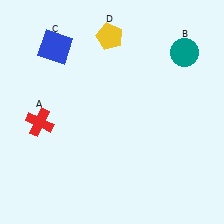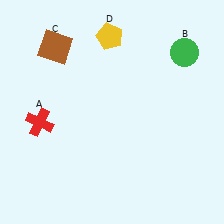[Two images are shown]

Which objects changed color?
B changed from teal to green. C changed from blue to brown.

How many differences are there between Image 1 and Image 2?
There are 2 differences between the two images.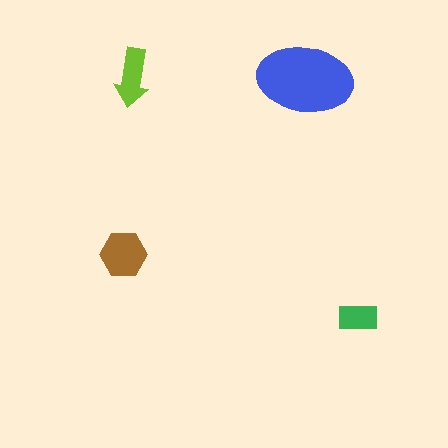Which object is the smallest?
The green rectangle.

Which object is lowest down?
The green rectangle is bottommost.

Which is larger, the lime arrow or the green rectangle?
The lime arrow.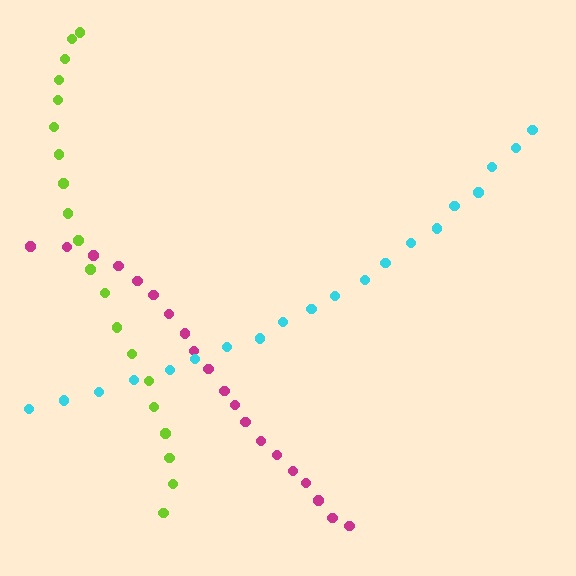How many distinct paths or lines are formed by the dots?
There are 3 distinct paths.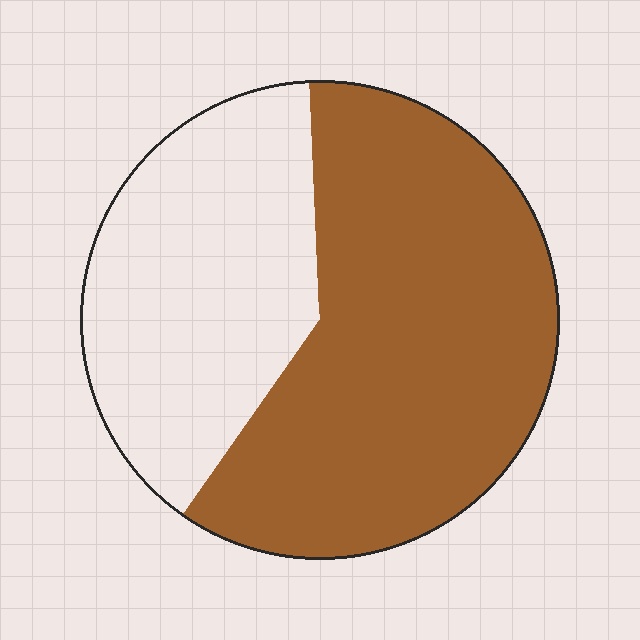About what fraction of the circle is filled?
About three fifths (3/5).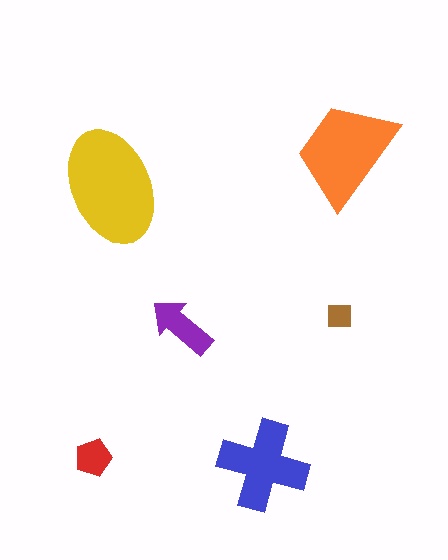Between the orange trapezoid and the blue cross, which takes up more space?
The orange trapezoid.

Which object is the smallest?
The brown square.